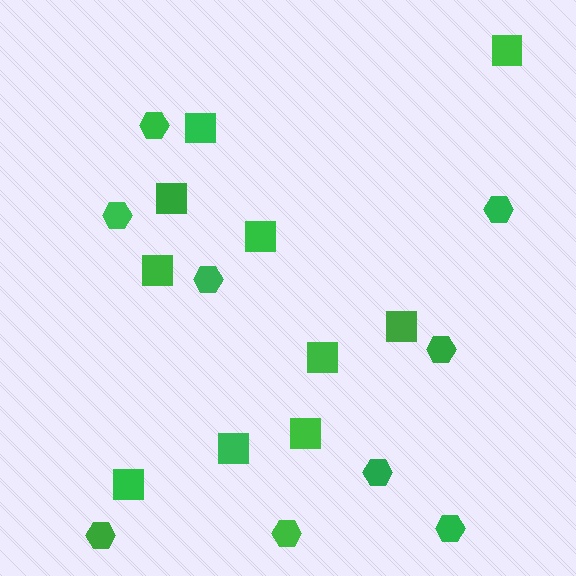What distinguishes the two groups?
There are 2 groups: one group of squares (10) and one group of hexagons (9).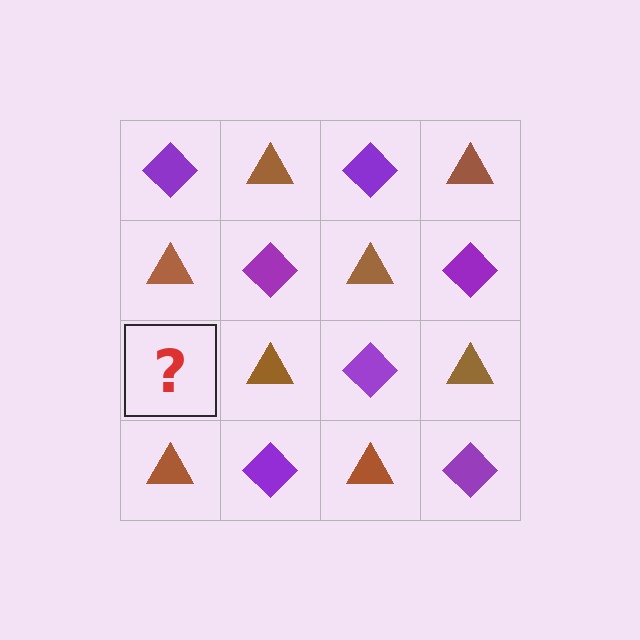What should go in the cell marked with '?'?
The missing cell should contain a purple diamond.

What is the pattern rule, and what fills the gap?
The rule is that it alternates purple diamond and brown triangle in a checkerboard pattern. The gap should be filled with a purple diamond.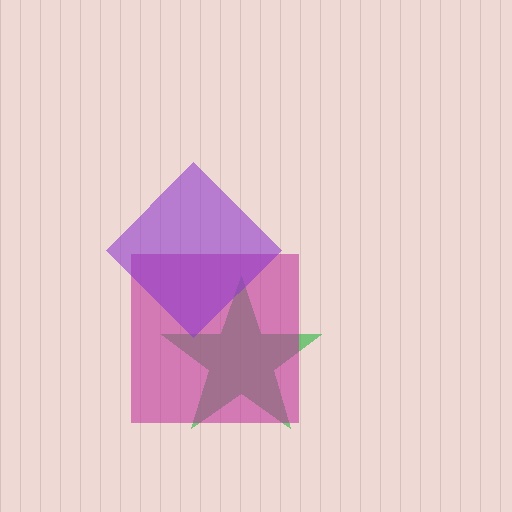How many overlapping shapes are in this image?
There are 3 overlapping shapes in the image.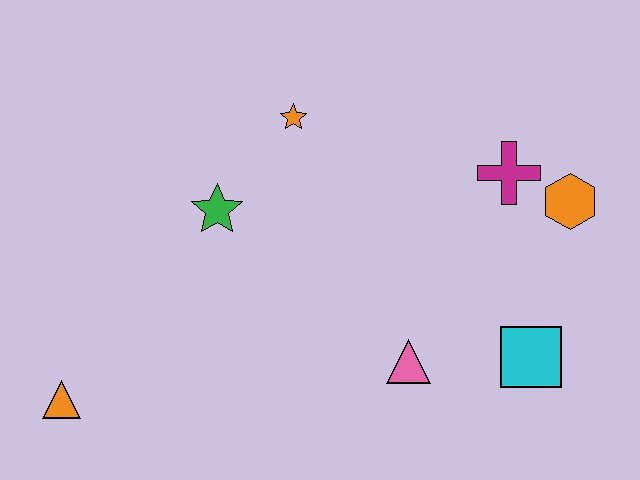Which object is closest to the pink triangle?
The cyan square is closest to the pink triangle.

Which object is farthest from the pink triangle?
The orange triangle is farthest from the pink triangle.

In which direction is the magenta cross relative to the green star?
The magenta cross is to the right of the green star.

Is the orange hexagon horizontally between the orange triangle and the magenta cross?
No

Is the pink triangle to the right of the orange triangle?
Yes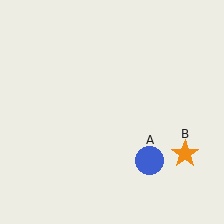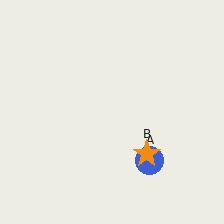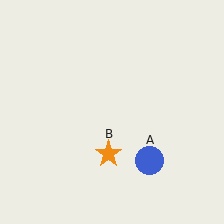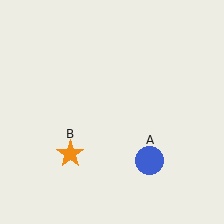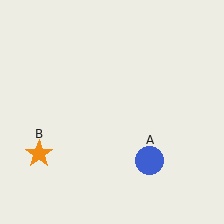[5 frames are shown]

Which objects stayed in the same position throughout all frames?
Blue circle (object A) remained stationary.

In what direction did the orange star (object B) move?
The orange star (object B) moved left.